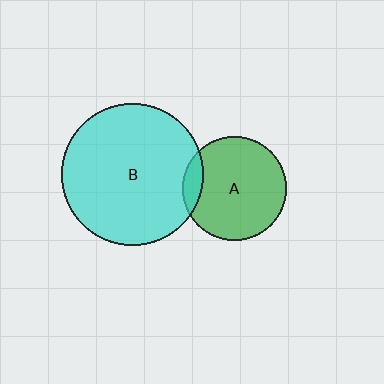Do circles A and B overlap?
Yes.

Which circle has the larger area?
Circle B (cyan).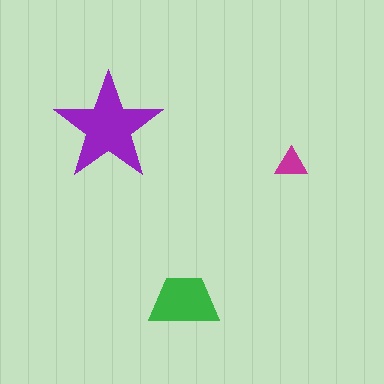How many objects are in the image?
There are 3 objects in the image.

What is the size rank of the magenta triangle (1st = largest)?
3rd.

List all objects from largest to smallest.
The purple star, the green trapezoid, the magenta triangle.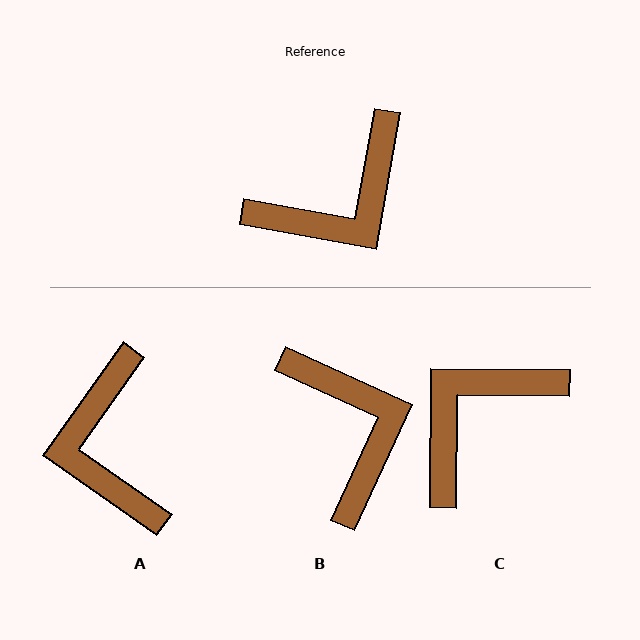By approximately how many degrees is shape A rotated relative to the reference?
Approximately 115 degrees clockwise.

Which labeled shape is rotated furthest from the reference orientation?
C, about 170 degrees away.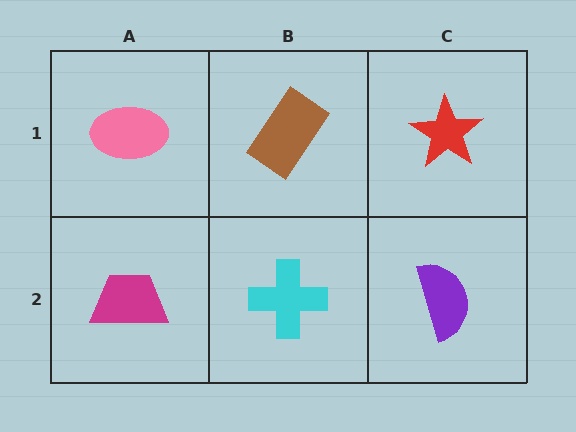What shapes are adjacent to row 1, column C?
A purple semicircle (row 2, column C), a brown rectangle (row 1, column B).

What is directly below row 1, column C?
A purple semicircle.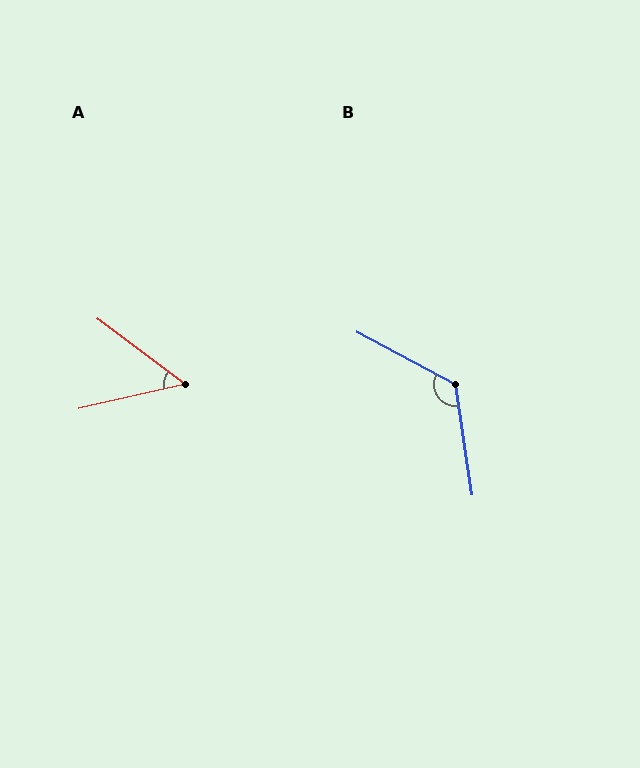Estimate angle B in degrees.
Approximately 127 degrees.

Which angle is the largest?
B, at approximately 127 degrees.